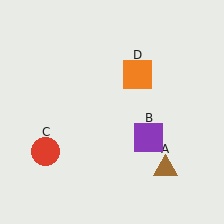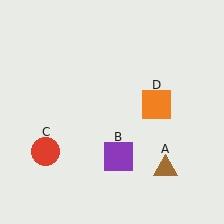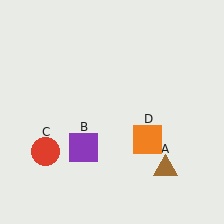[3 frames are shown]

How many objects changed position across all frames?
2 objects changed position: purple square (object B), orange square (object D).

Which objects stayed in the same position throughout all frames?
Brown triangle (object A) and red circle (object C) remained stationary.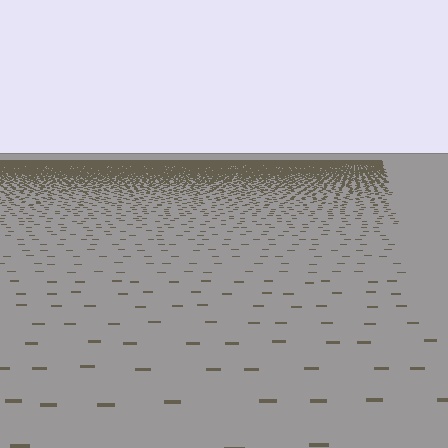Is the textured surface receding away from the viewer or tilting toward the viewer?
The surface is receding away from the viewer. Texture elements get smaller and denser toward the top.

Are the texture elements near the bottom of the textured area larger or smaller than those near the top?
Larger. Near the bottom, elements are closer to the viewer and appear at a bigger on-screen size.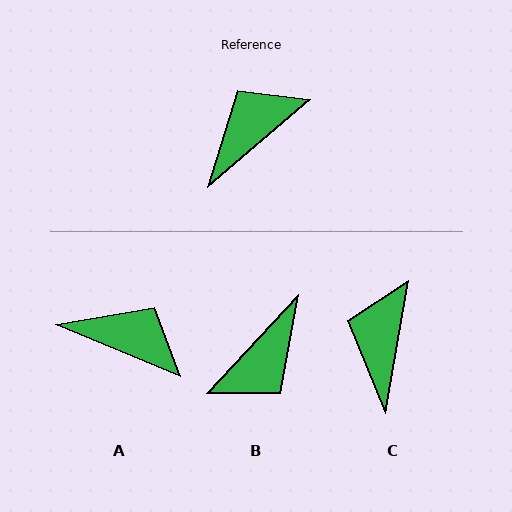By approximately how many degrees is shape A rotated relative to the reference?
Approximately 63 degrees clockwise.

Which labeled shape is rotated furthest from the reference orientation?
B, about 173 degrees away.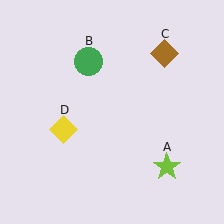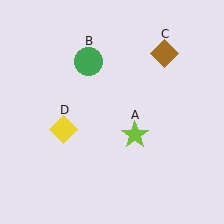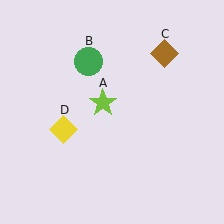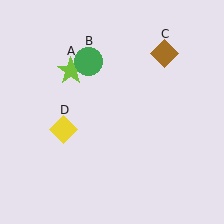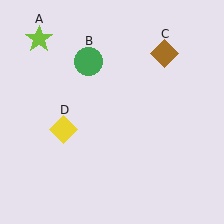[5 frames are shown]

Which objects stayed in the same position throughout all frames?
Green circle (object B) and brown diamond (object C) and yellow diamond (object D) remained stationary.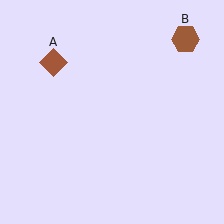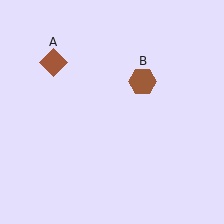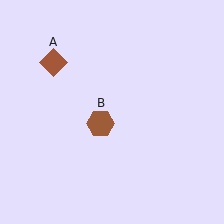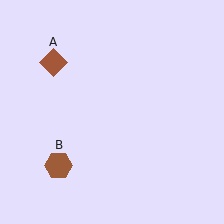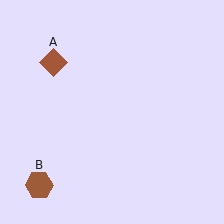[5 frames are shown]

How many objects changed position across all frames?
1 object changed position: brown hexagon (object B).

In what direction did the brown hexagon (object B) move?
The brown hexagon (object B) moved down and to the left.